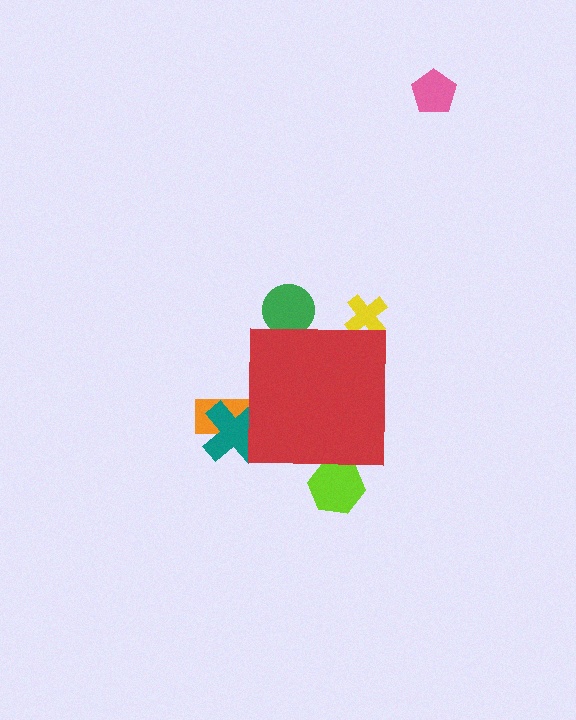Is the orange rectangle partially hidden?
Yes, the orange rectangle is partially hidden behind the red square.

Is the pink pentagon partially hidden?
No, the pink pentagon is fully visible.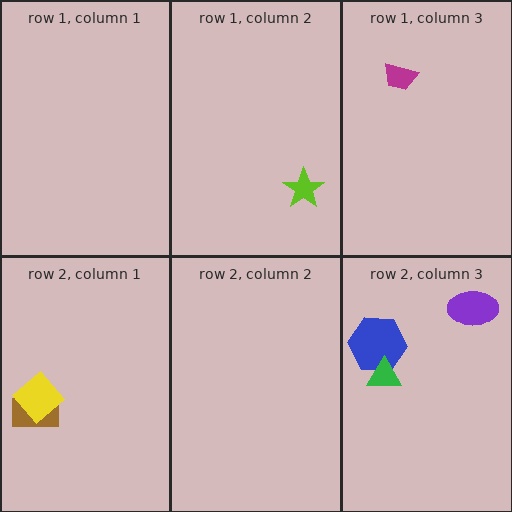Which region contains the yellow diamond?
The row 2, column 1 region.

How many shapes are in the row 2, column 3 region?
3.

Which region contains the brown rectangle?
The row 2, column 1 region.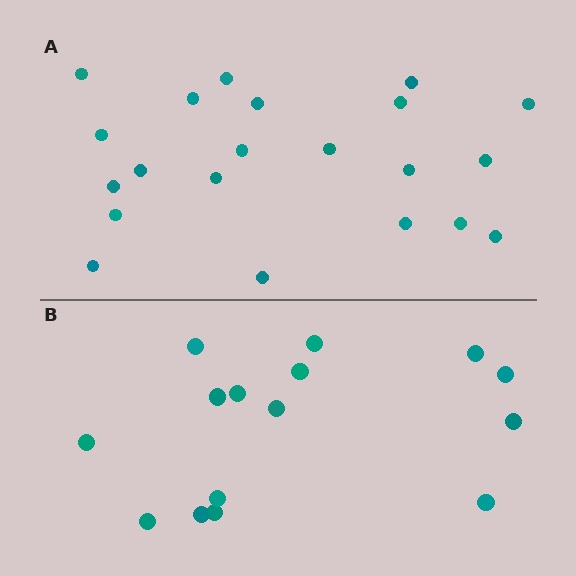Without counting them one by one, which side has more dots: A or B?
Region A (the top region) has more dots.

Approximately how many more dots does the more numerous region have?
Region A has about 6 more dots than region B.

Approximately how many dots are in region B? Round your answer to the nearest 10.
About 20 dots. (The exact count is 15, which rounds to 20.)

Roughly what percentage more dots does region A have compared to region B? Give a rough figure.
About 40% more.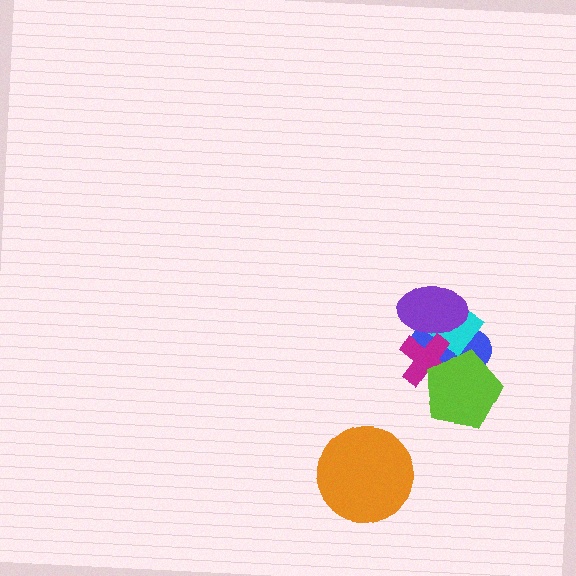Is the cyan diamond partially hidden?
Yes, it is partially covered by another shape.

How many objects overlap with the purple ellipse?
3 objects overlap with the purple ellipse.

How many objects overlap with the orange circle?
0 objects overlap with the orange circle.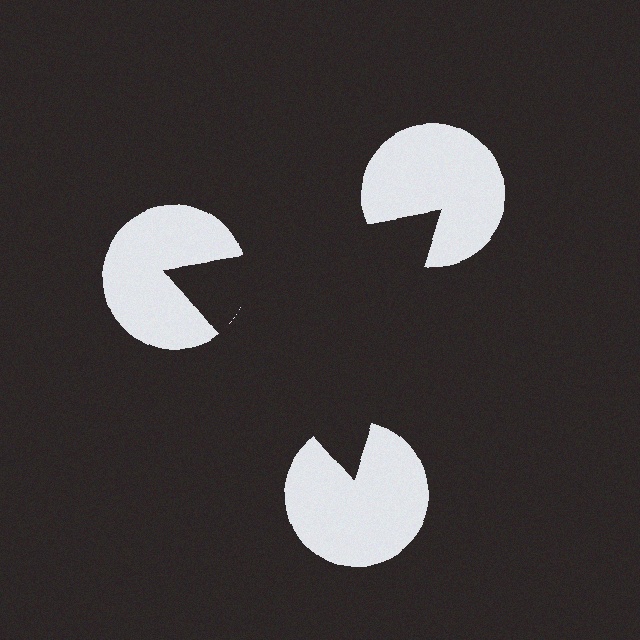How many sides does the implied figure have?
3 sides.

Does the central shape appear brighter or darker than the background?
It typically appears slightly darker than the background, even though no actual brightness change is drawn.